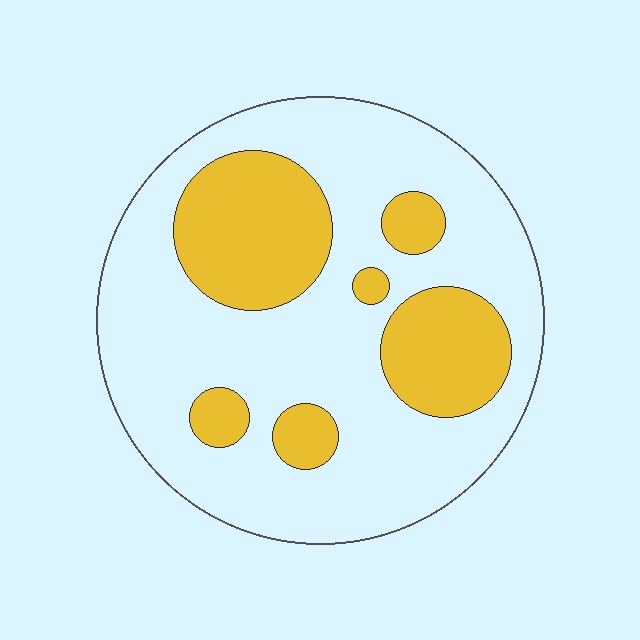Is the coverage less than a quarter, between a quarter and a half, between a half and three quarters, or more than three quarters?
Between a quarter and a half.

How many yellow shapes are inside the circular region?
6.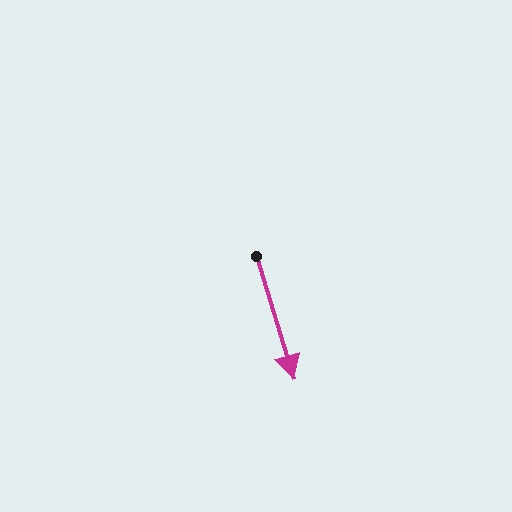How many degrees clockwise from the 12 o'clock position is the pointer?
Approximately 163 degrees.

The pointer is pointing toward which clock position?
Roughly 5 o'clock.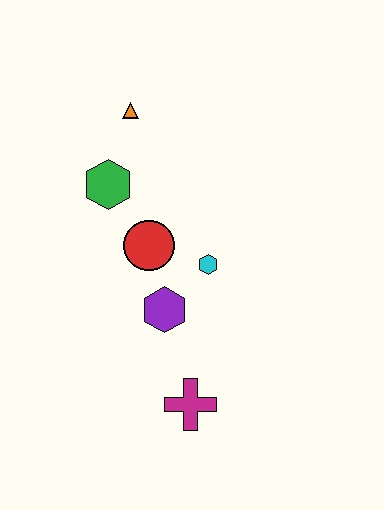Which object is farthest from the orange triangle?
The magenta cross is farthest from the orange triangle.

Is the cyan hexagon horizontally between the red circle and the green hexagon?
No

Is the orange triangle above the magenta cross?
Yes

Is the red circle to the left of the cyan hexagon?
Yes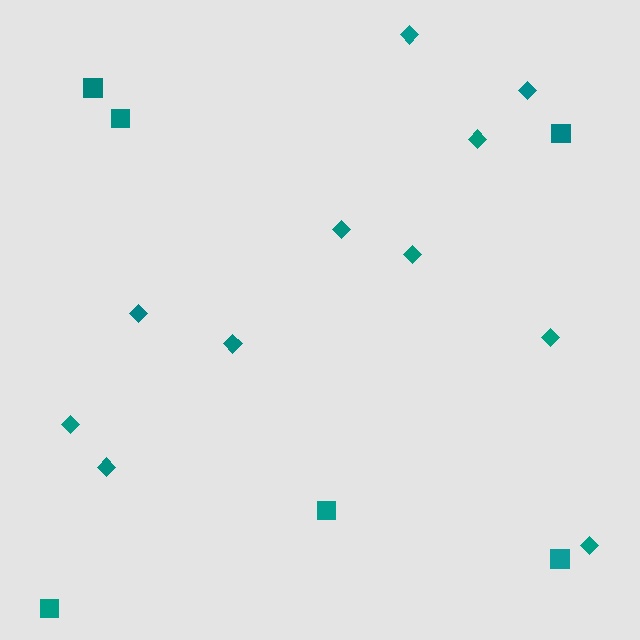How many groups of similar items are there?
There are 2 groups: one group of diamonds (11) and one group of squares (6).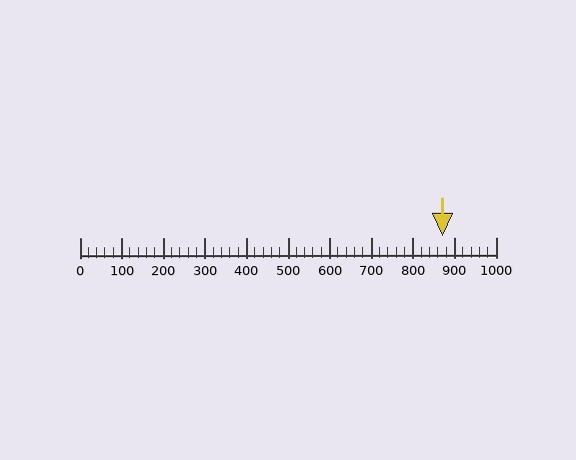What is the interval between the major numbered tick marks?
The major tick marks are spaced 100 units apart.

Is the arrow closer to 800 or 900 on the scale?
The arrow is closer to 900.